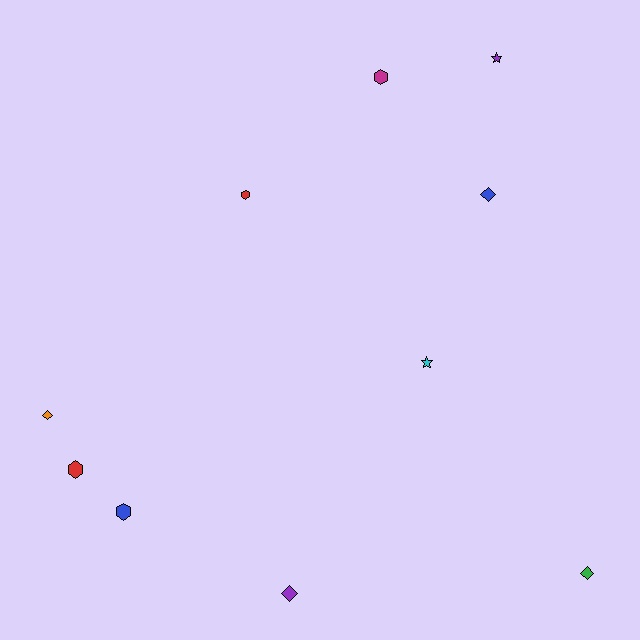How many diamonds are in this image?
There are 4 diamonds.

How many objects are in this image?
There are 10 objects.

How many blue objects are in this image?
There are 2 blue objects.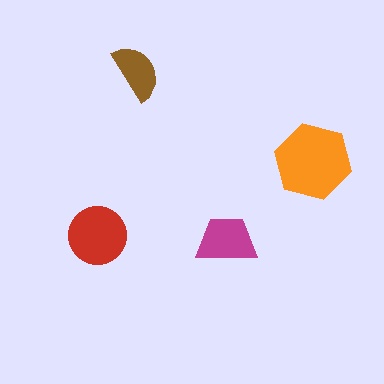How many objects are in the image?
There are 4 objects in the image.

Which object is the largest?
The orange hexagon.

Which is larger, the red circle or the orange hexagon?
The orange hexagon.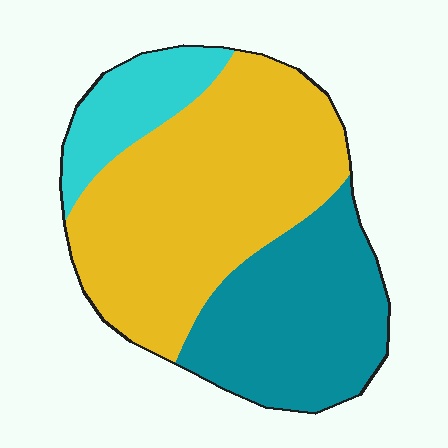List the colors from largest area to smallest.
From largest to smallest: yellow, teal, cyan.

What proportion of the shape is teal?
Teal covers roughly 35% of the shape.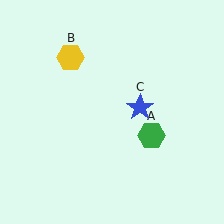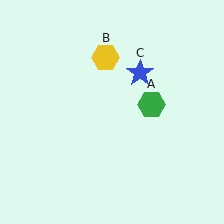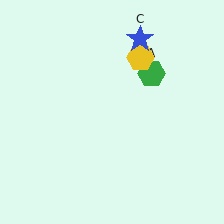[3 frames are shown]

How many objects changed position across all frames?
3 objects changed position: green hexagon (object A), yellow hexagon (object B), blue star (object C).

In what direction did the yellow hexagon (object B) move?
The yellow hexagon (object B) moved right.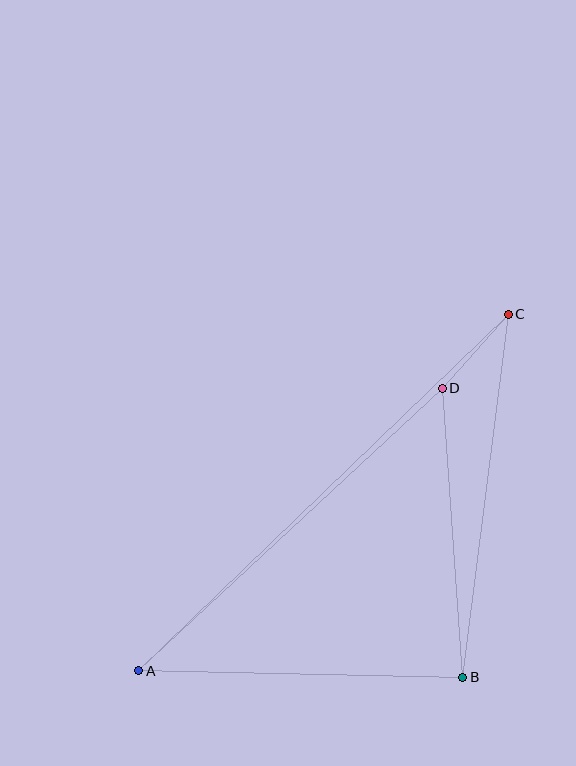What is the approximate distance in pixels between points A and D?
The distance between A and D is approximately 414 pixels.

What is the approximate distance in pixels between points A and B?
The distance between A and B is approximately 324 pixels.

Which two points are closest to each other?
Points C and D are closest to each other.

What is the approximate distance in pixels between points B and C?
The distance between B and C is approximately 366 pixels.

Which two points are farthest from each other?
Points A and C are farthest from each other.